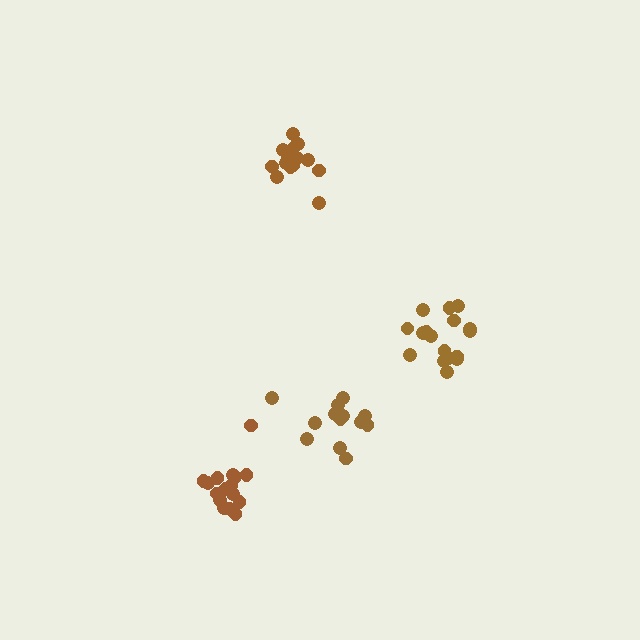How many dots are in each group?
Group 1: 17 dots, Group 2: 14 dots, Group 3: 16 dots, Group 4: 13 dots (60 total).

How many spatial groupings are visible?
There are 4 spatial groupings.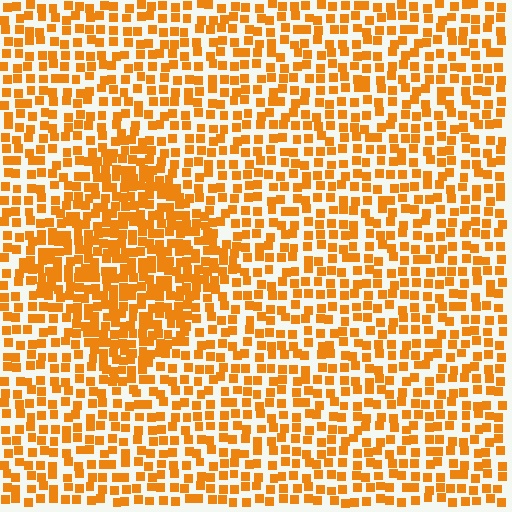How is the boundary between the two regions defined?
The boundary is defined by a change in element density (approximately 1.7x ratio). All elements are the same color, size, and shape.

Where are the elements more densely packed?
The elements are more densely packed inside the diamond boundary.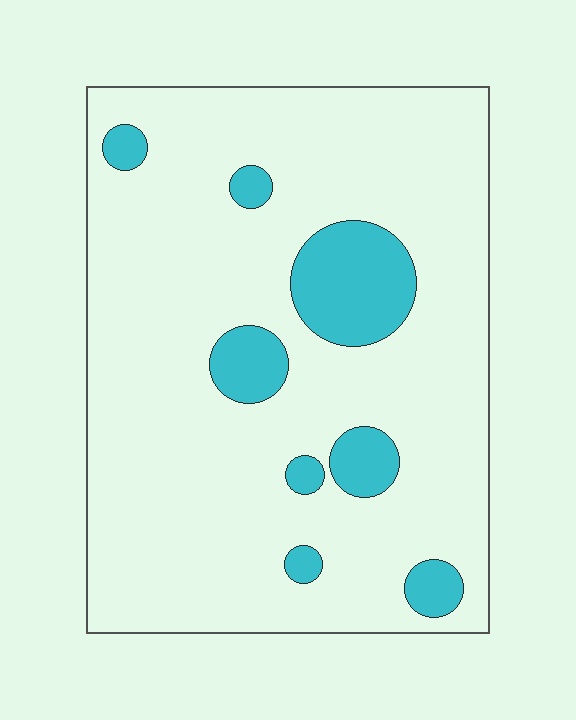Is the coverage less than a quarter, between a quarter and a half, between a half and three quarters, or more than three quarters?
Less than a quarter.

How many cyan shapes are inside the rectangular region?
8.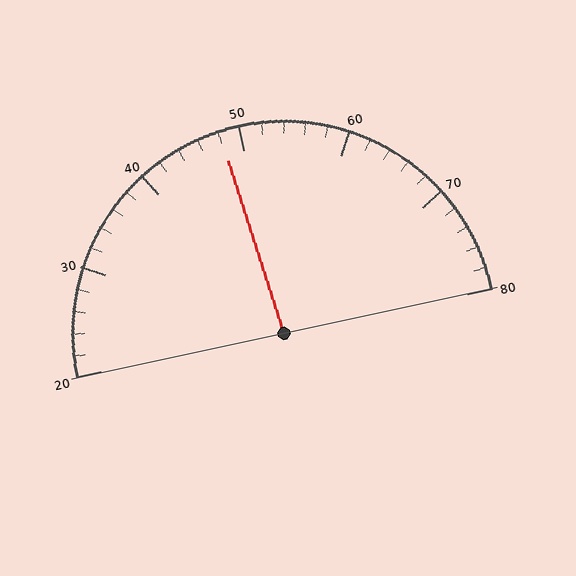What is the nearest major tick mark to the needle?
The nearest major tick mark is 50.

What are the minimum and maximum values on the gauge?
The gauge ranges from 20 to 80.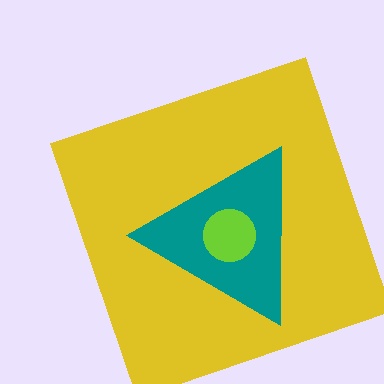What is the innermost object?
The lime circle.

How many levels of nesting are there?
3.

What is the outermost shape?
The yellow square.